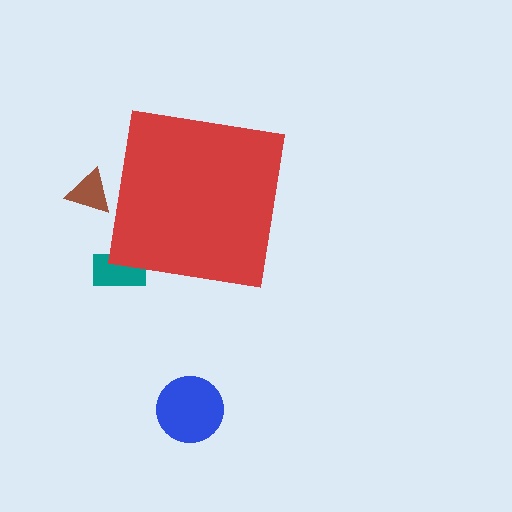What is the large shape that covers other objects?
A red square.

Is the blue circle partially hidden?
No, the blue circle is fully visible.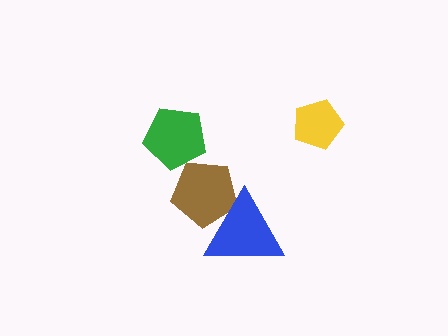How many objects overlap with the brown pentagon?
1 object overlaps with the brown pentagon.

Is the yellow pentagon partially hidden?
No, no other shape covers it.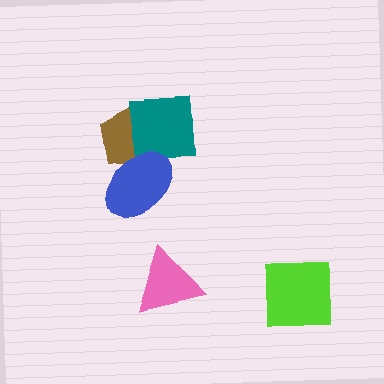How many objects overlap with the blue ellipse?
2 objects overlap with the blue ellipse.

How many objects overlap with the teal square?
2 objects overlap with the teal square.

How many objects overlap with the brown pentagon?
2 objects overlap with the brown pentagon.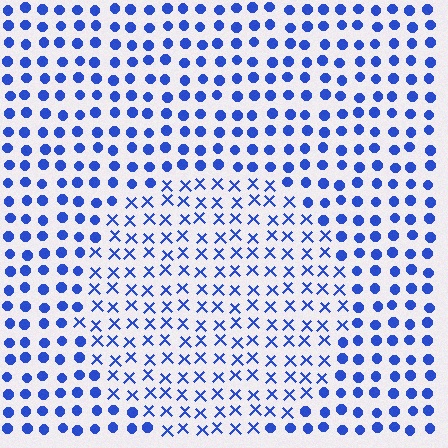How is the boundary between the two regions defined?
The boundary is defined by a change in element shape: X marks inside vs. circles outside. All elements share the same color and spacing.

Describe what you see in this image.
The image is filled with small blue elements arranged in a uniform grid. A circle-shaped region contains X marks, while the surrounding area contains circles. The boundary is defined purely by the change in element shape.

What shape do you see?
I see a circle.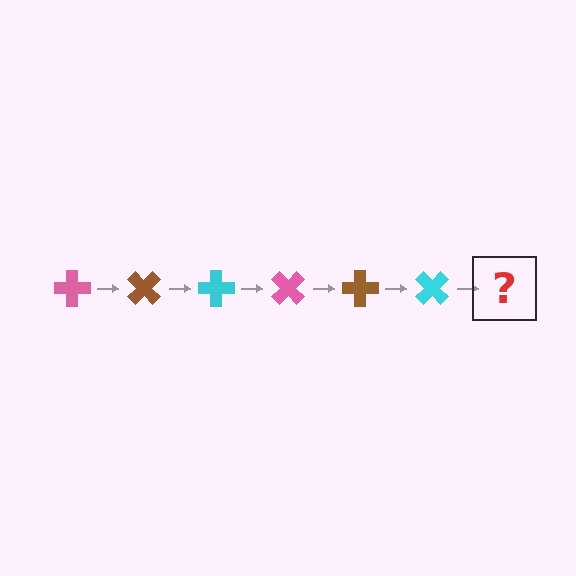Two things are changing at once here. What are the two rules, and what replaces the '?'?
The two rules are that it rotates 45 degrees each step and the color cycles through pink, brown, and cyan. The '?' should be a pink cross, rotated 270 degrees from the start.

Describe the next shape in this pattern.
It should be a pink cross, rotated 270 degrees from the start.